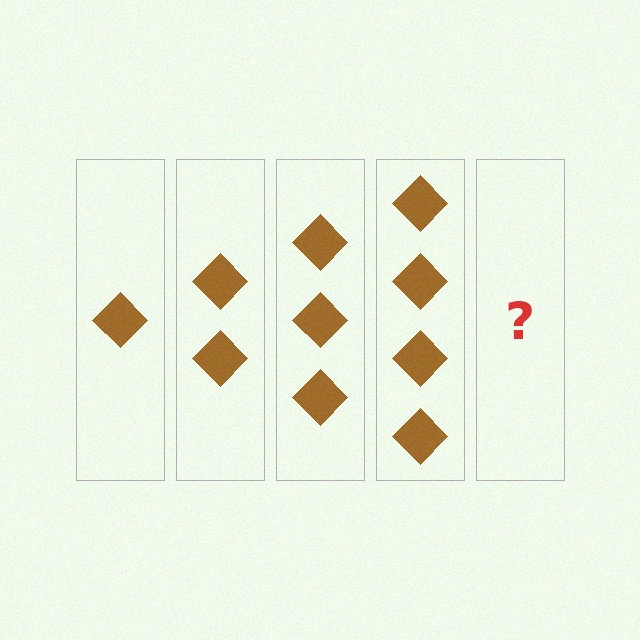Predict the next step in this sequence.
The next step is 5 diamonds.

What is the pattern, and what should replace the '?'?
The pattern is that each step adds one more diamond. The '?' should be 5 diamonds.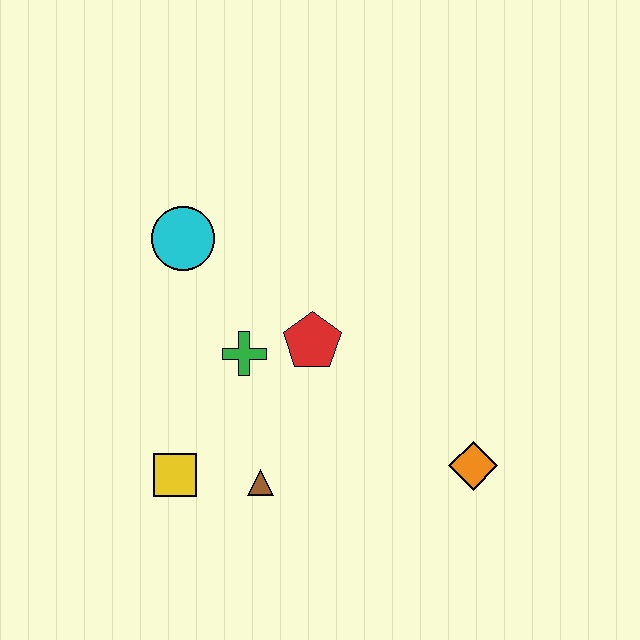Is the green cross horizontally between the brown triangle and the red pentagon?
No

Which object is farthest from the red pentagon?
The orange diamond is farthest from the red pentagon.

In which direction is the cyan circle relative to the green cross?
The cyan circle is above the green cross.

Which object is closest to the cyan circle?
The green cross is closest to the cyan circle.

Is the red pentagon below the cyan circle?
Yes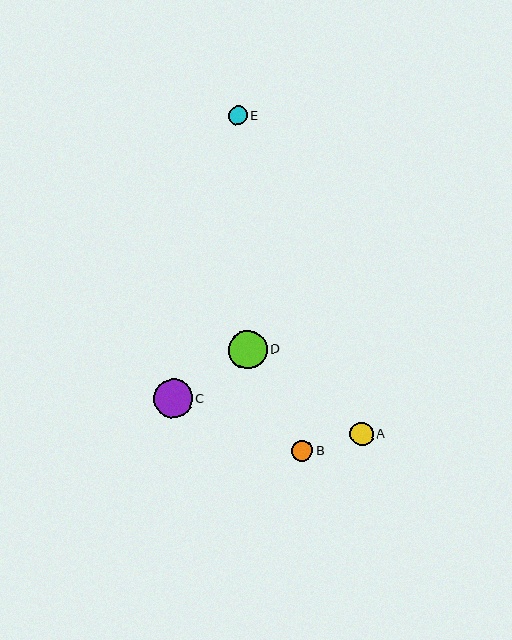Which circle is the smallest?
Circle E is the smallest with a size of approximately 19 pixels.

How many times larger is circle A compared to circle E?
Circle A is approximately 1.3 times the size of circle E.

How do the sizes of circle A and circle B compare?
Circle A and circle B are approximately the same size.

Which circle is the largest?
Circle C is the largest with a size of approximately 39 pixels.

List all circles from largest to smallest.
From largest to smallest: C, D, A, B, E.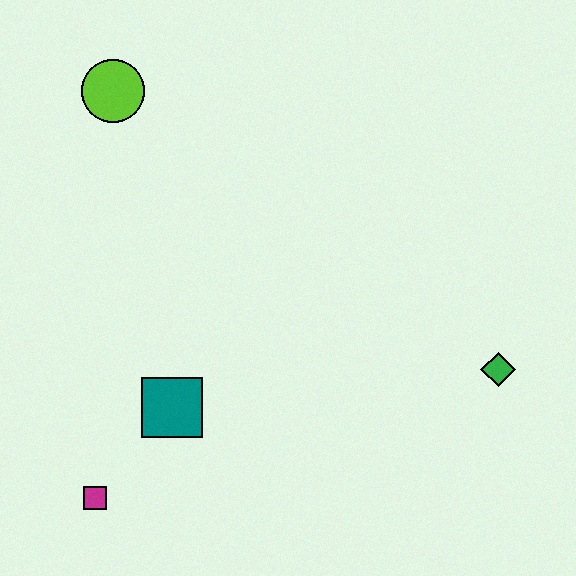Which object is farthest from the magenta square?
The green diamond is farthest from the magenta square.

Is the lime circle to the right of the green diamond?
No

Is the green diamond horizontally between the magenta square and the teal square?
No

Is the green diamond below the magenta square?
No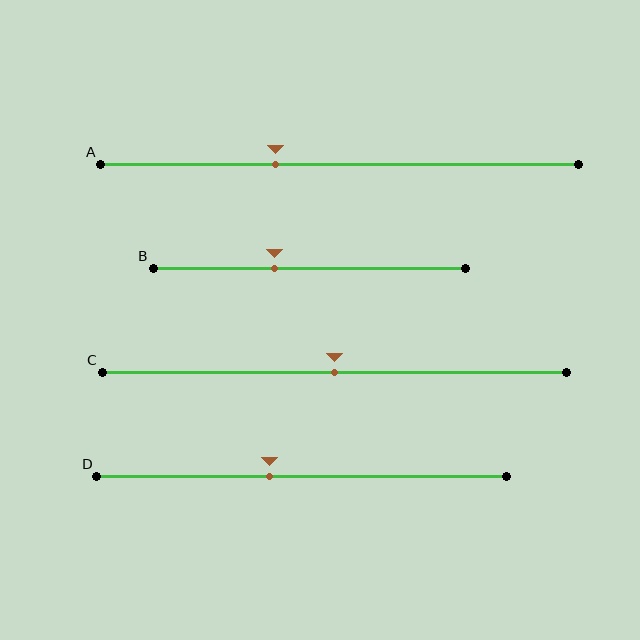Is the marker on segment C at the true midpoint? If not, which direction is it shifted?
Yes, the marker on segment C is at the true midpoint.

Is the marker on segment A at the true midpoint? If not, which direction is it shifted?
No, the marker on segment A is shifted to the left by about 13% of the segment length.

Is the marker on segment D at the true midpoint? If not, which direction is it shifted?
No, the marker on segment D is shifted to the left by about 8% of the segment length.